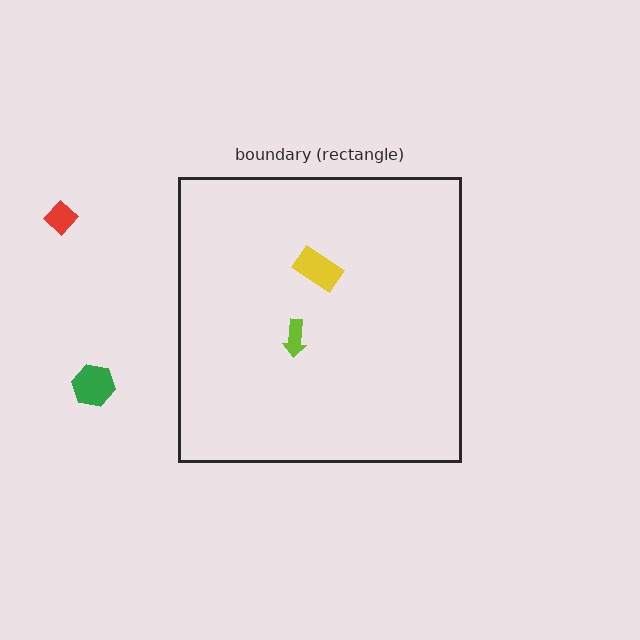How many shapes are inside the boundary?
2 inside, 2 outside.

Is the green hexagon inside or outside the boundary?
Outside.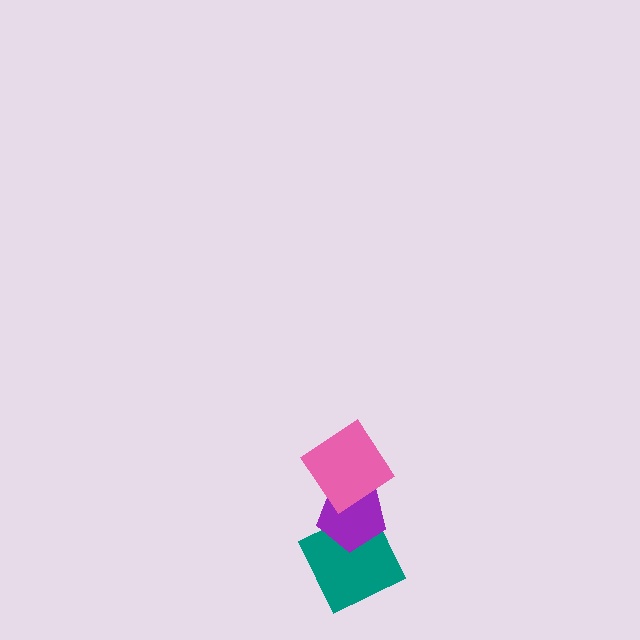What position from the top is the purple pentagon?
The purple pentagon is 2nd from the top.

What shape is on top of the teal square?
The purple pentagon is on top of the teal square.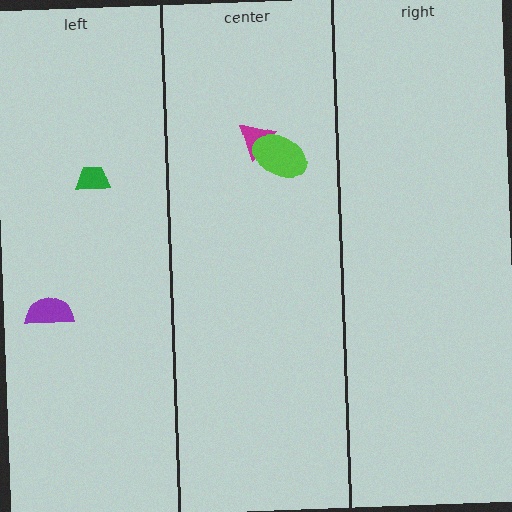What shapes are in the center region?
The magenta triangle, the lime ellipse.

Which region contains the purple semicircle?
The left region.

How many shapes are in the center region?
2.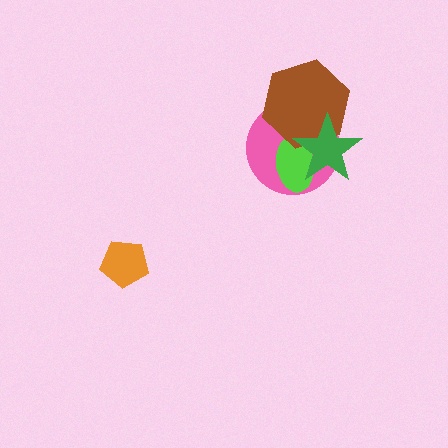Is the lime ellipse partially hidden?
Yes, it is partially covered by another shape.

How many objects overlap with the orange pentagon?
0 objects overlap with the orange pentagon.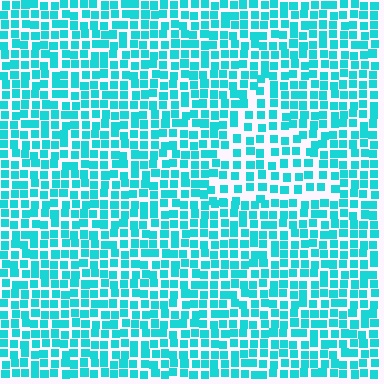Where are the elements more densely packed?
The elements are more densely packed outside the triangle boundary.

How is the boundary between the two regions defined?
The boundary is defined by a change in element density (approximately 1.5x ratio). All elements are the same color, size, and shape.